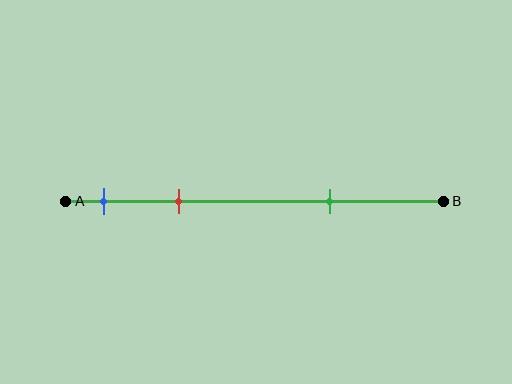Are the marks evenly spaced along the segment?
No, the marks are not evenly spaced.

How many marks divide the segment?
There are 3 marks dividing the segment.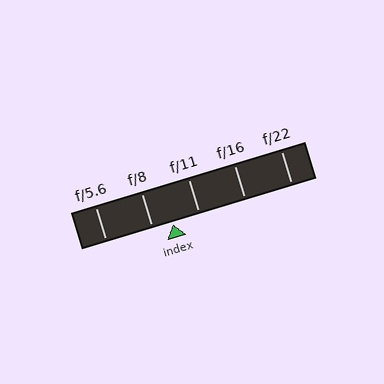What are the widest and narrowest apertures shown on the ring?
The widest aperture shown is f/5.6 and the narrowest is f/22.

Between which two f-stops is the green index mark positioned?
The index mark is between f/8 and f/11.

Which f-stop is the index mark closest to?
The index mark is closest to f/8.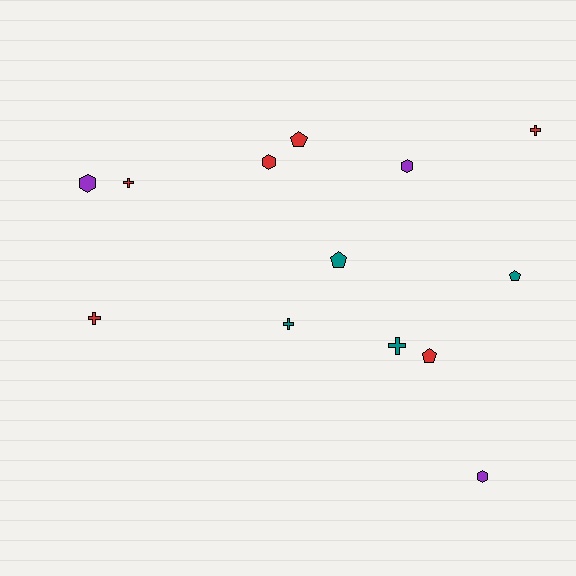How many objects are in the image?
There are 13 objects.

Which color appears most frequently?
Red, with 6 objects.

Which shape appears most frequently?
Cross, with 5 objects.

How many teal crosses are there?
There are 2 teal crosses.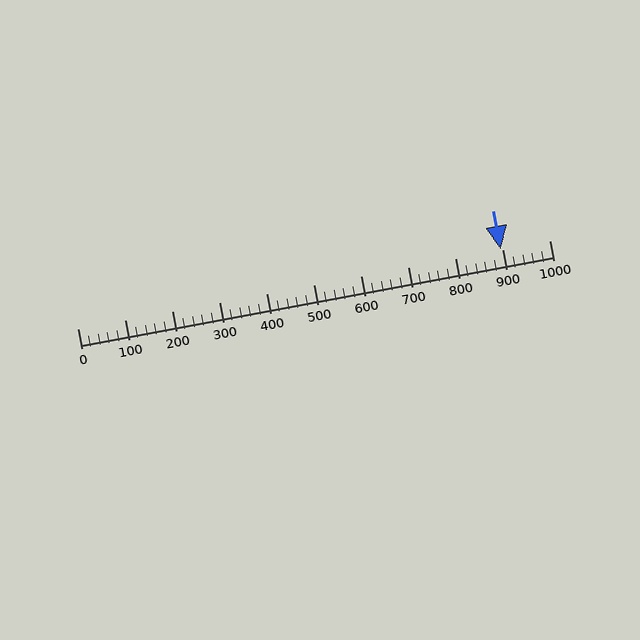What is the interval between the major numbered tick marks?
The major tick marks are spaced 100 units apart.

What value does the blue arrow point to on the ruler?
The blue arrow points to approximately 898.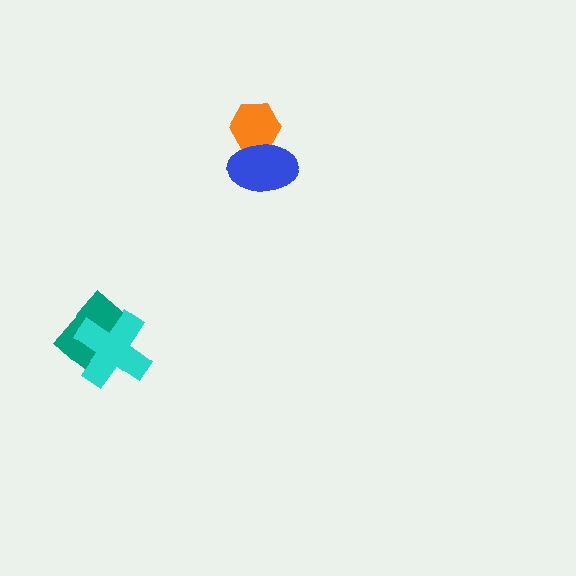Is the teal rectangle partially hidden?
Yes, it is partially covered by another shape.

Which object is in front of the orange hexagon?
The blue ellipse is in front of the orange hexagon.